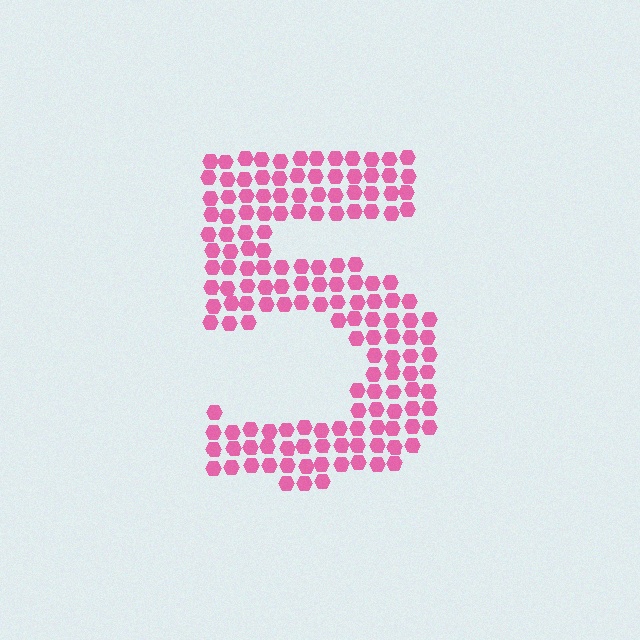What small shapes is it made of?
It is made of small hexagons.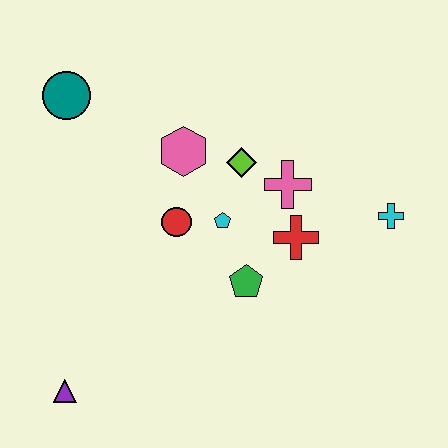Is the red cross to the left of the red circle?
No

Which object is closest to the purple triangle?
The red circle is closest to the purple triangle.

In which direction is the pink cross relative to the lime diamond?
The pink cross is to the right of the lime diamond.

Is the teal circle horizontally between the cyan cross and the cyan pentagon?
No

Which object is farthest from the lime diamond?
The purple triangle is farthest from the lime diamond.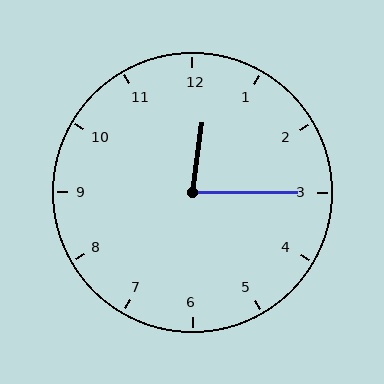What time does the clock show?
12:15.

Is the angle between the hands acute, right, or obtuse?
It is acute.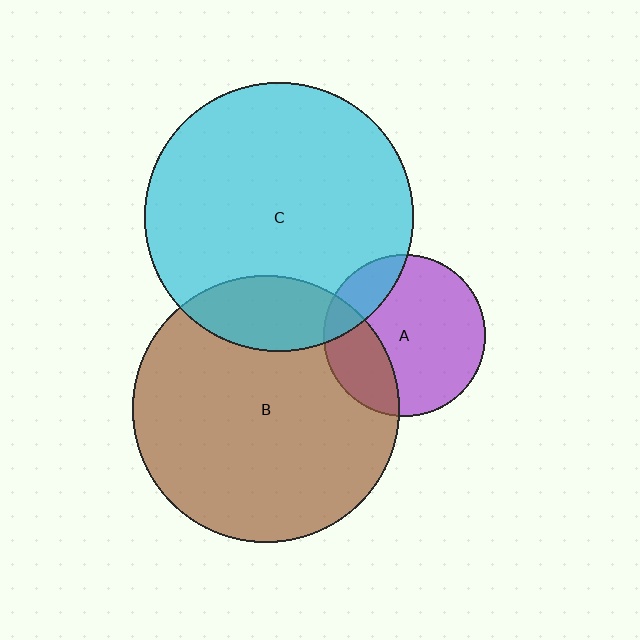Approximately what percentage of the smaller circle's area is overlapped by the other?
Approximately 15%.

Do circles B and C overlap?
Yes.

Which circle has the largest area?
Circle C (cyan).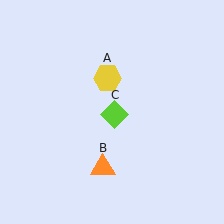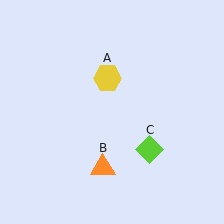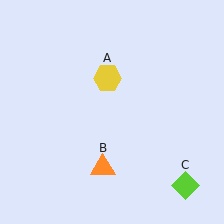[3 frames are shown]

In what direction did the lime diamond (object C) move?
The lime diamond (object C) moved down and to the right.